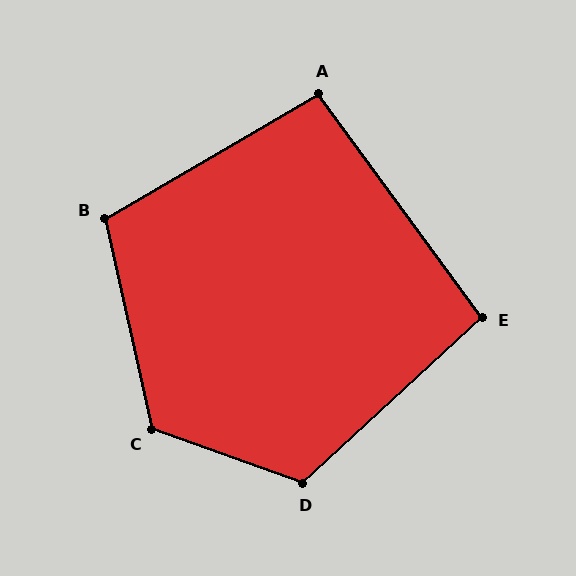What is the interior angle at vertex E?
Approximately 97 degrees (obtuse).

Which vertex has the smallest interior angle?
A, at approximately 96 degrees.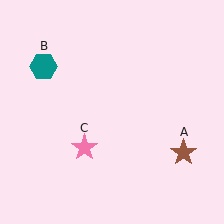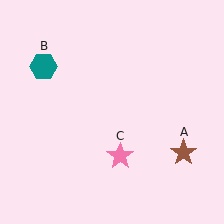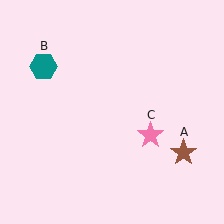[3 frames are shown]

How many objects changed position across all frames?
1 object changed position: pink star (object C).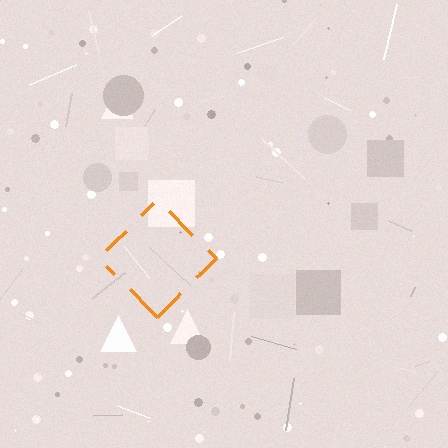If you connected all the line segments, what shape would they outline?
They would outline a diamond.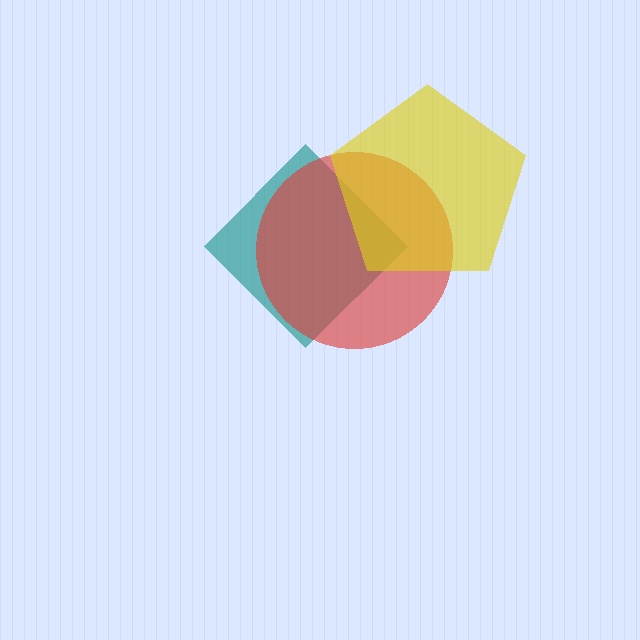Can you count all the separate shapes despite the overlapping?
Yes, there are 3 separate shapes.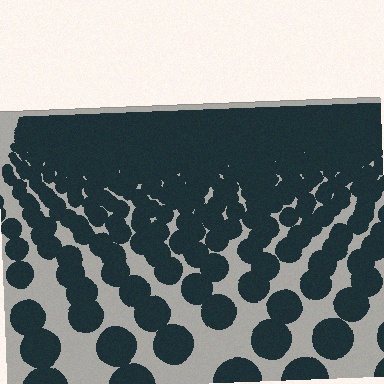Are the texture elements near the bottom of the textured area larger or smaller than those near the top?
Larger. Near the bottom, elements are closer to the viewer and appear at a bigger on-screen size.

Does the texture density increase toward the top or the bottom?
Density increases toward the top.